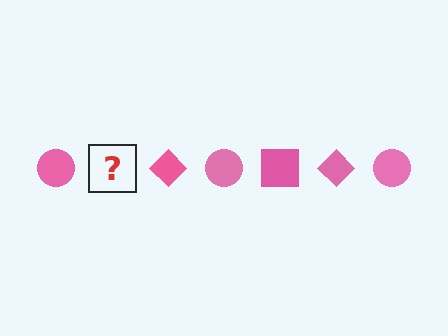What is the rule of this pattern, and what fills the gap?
The rule is that the pattern cycles through circle, square, diamond shapes in pink. The gap should be filled with a pink square.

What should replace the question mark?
The question mark should be replaced with a pink square.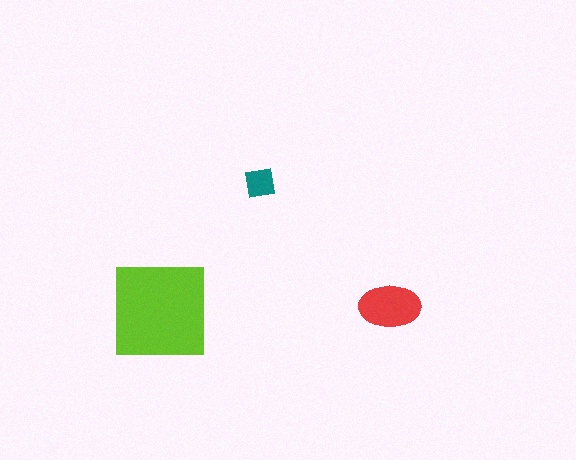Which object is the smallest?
The teal square.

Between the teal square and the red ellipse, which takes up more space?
The red ellipse.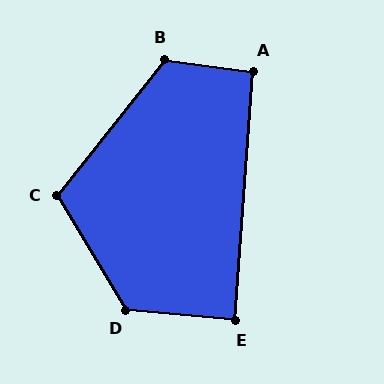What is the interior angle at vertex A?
Approximately 93 degrees (approximately right).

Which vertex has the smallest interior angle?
E, at approximately 89 degrees.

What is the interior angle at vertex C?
Approximately 111 degrees (obtuse).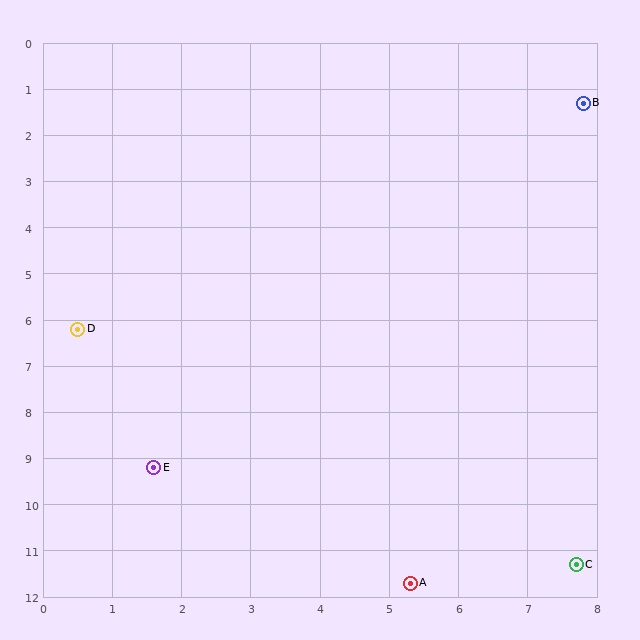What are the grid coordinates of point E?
Point E is at approximately (1.6, 9.2).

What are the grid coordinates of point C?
Point C is at approximately (7.7, 11.3).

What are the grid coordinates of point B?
Point B is at approximately (7.8, 1.3).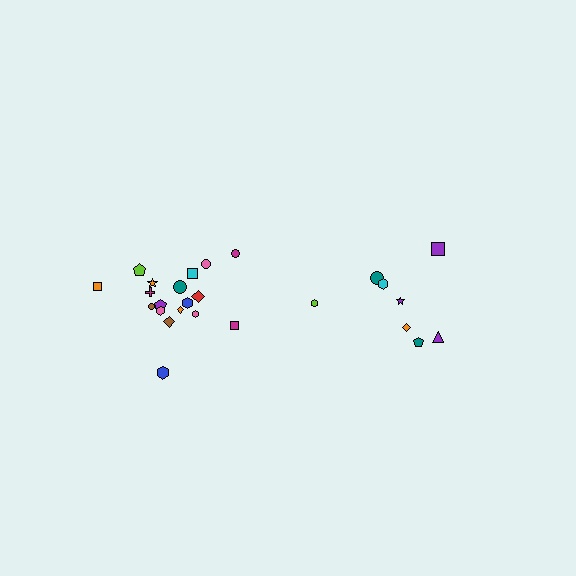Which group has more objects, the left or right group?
The left group.